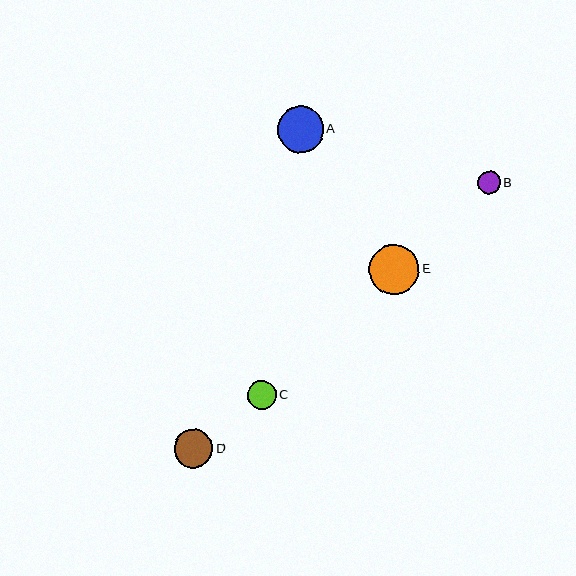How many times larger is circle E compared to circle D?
Circle E is approximately 1.3 times the size of circle D.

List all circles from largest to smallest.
From largest to smallest: E, A, D, C, B.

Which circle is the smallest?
Circle B is the smallest with a size of approximately 23 pixels.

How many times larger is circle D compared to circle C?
Circle D is approximately 1.3 times the size of circle C.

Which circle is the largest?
Circle E is the largest with a size of approximately 50 pixels.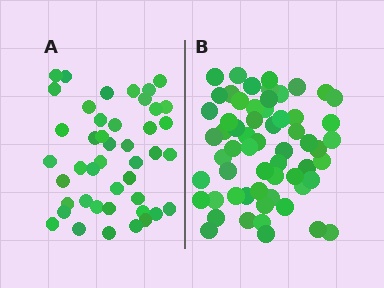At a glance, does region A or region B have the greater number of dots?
Region B (the right region) has more dots.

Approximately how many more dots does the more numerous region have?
Region B has approximately 15 more dots than region A.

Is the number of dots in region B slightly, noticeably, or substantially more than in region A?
Region B has noticeably more, but not dramatically so. The ratio is roughly 1.4 to 1.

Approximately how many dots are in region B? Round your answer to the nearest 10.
About 60 dots.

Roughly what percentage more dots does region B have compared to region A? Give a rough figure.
About 35% more.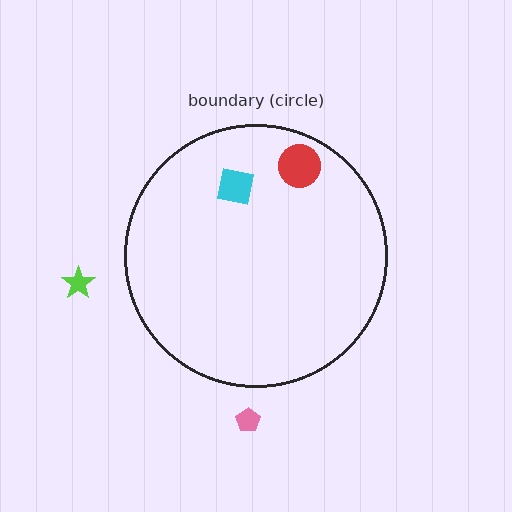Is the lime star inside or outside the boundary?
Outside.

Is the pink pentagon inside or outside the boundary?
Outside.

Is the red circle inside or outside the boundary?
Inside.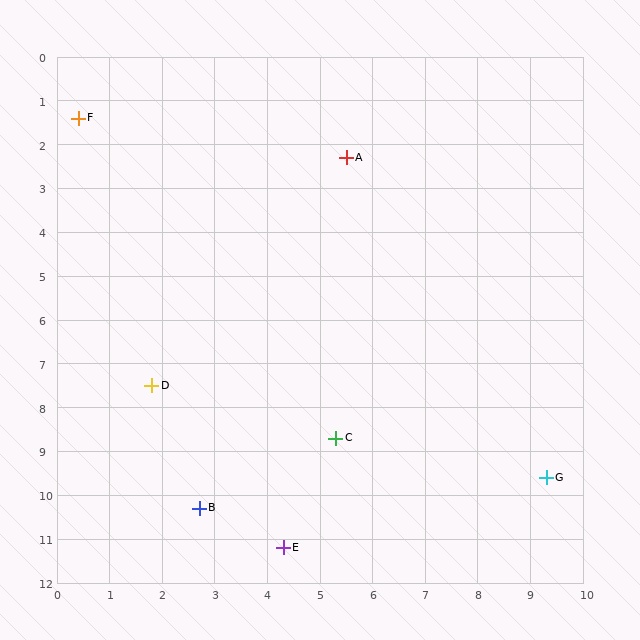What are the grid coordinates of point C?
Point C is at approximately (5.3, 8.7).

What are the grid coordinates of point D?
Point D is at approximately (1.8, 7.5).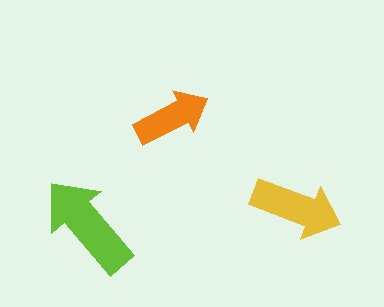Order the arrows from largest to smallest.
the lime one, the yellow one, the orange one.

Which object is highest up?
The orange arrow is topmost.